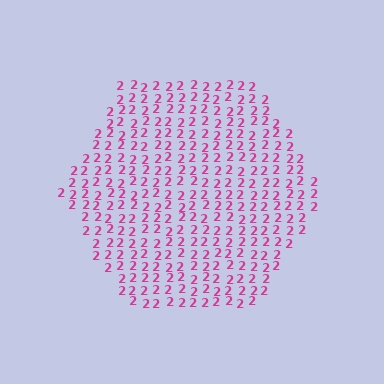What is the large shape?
The large shape is a hexagon.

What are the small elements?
The small elements are digit 2's.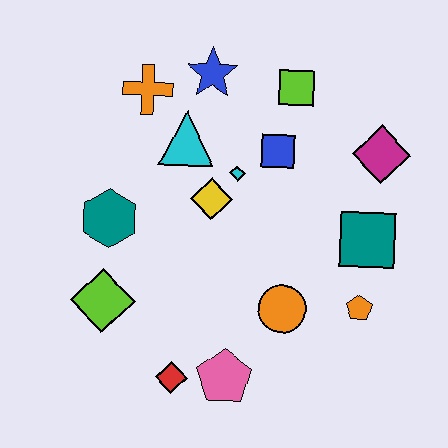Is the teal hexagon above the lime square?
No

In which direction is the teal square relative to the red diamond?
The teal square is to the right of the red diamond.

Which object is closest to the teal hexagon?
The lime diamond is closest to the teal hexagon.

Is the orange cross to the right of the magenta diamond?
No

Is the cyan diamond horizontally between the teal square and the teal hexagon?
Yes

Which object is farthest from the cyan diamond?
The red diamond is farthest from the cyan diamond.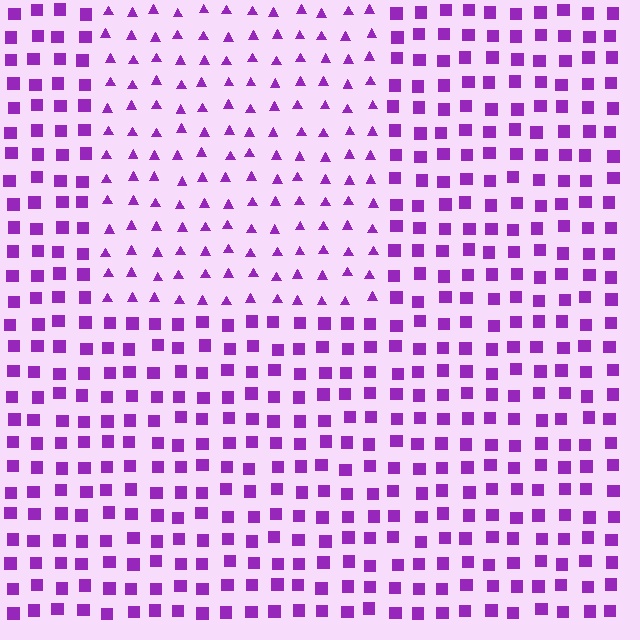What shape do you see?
I see a rectangle.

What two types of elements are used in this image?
The image uses triangles inside the rectangle region and squares outside it.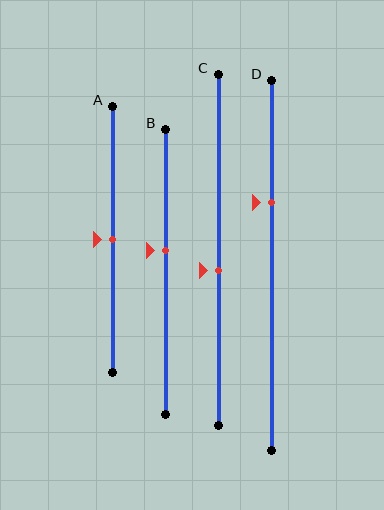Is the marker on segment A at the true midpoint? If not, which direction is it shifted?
Yes, the marker on segment A is at the true midpoint.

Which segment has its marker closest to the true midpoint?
Segment A has its marker closest to the true midpoint.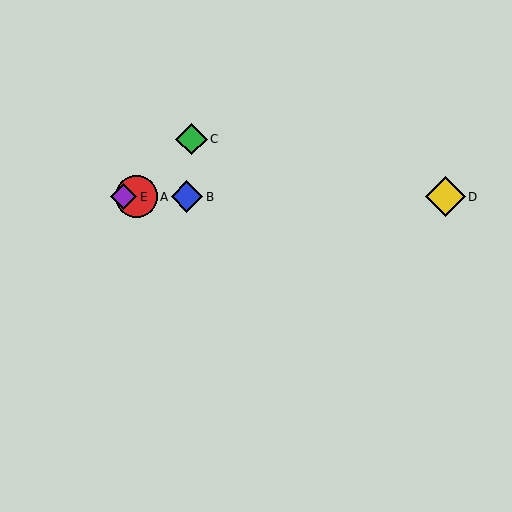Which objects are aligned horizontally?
Objects A, B, D, E are aligned horizontally.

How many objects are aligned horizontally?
4 objects (A, B, D, E) are aligned horizontally.